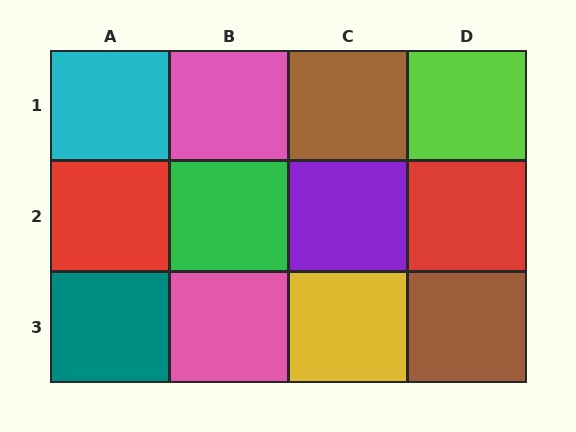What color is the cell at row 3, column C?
Yellow.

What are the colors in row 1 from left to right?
Cyan, pink, brown, lime.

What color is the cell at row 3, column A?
Teal.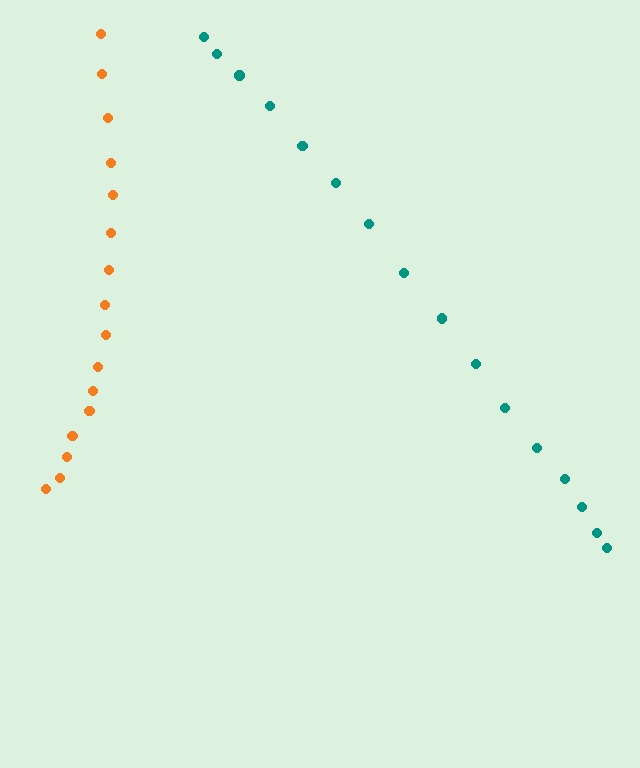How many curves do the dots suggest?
There are 2 distinct paths.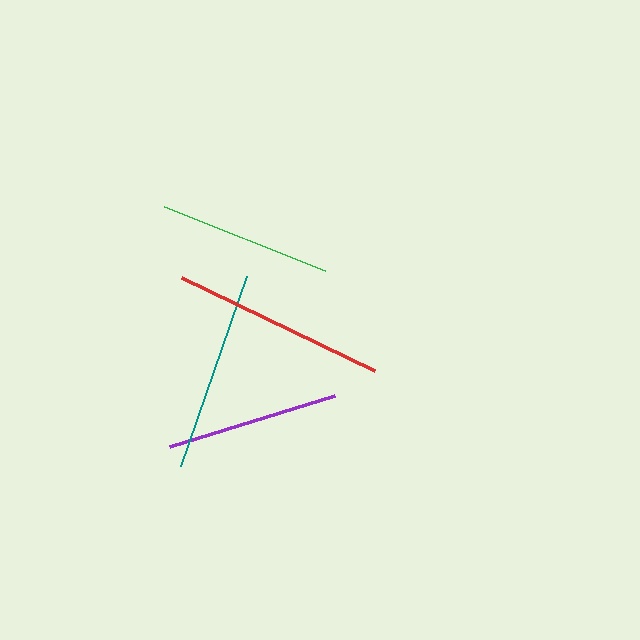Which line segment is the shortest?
The purple line is the shortest at approximately 172 pixels.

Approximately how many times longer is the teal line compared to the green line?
The teal line is approximately 1.2 times the length of the green line.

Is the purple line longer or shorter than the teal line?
The teal line is longer than the purple line.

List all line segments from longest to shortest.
From longest to shortest: red, teal, green, purple.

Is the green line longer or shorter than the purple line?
The green line is longer than the purple line.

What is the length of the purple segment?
The purple segment is approximately 172 pixels long.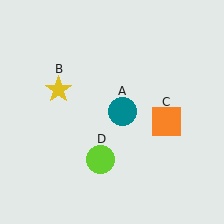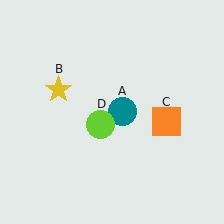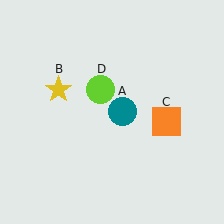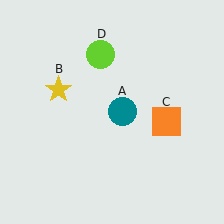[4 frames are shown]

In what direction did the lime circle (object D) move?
The lime circle (object D) moved up.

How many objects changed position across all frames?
1 object changed position: lime circle (object D).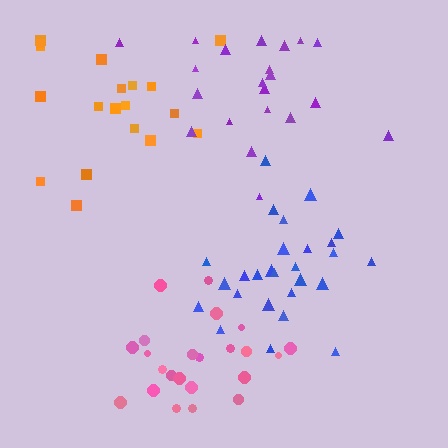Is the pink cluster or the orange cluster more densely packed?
Pink.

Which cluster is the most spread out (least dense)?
Orange.